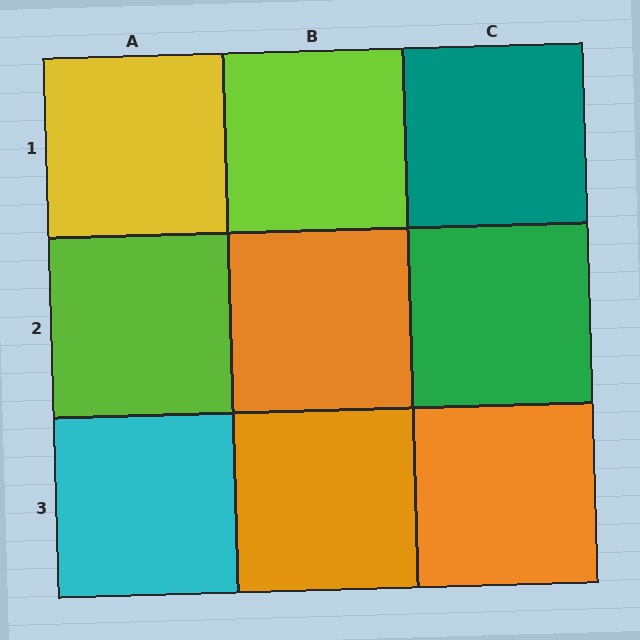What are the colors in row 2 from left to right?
Lime, orange, green.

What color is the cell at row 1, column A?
Yellow.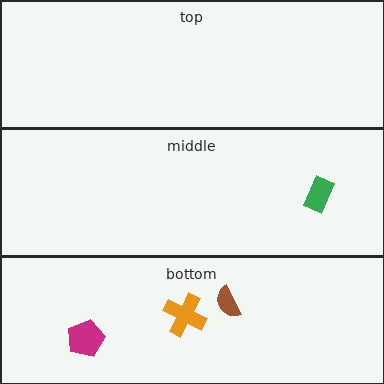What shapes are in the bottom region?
The orange cross, the brown semicircle, the magenta pentagon.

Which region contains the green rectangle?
The middle region.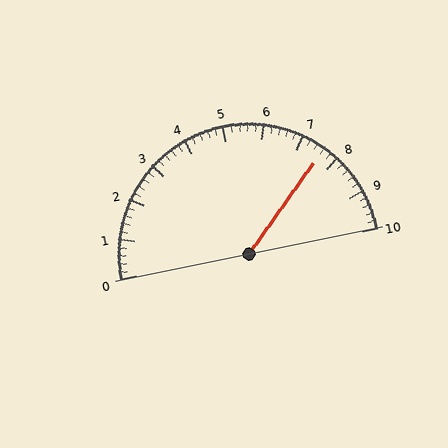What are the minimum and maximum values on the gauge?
The gauge ranges from 0 to 10.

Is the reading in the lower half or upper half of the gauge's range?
The reading is in the upper half of the range (0 to 10).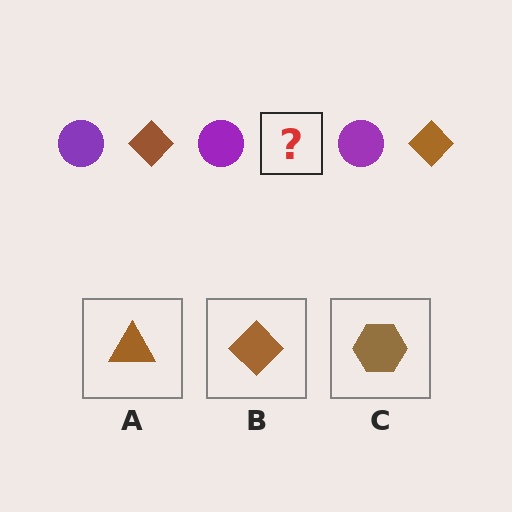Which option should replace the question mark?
Option B.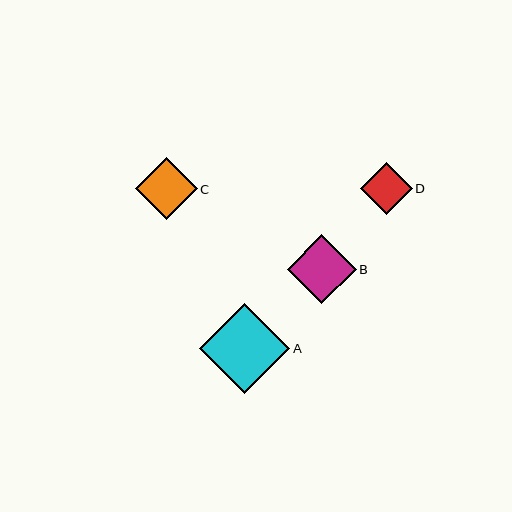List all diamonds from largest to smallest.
From largest to smallest: A, B, C, D.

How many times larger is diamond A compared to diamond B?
Diamond A is approximately 1.3 times the size of diamond B.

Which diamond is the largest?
Diamond A is the largest with a size of approximately 90 pixels.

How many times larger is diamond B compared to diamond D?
Diamond B is approximately 1.3 times the size of diamond D.